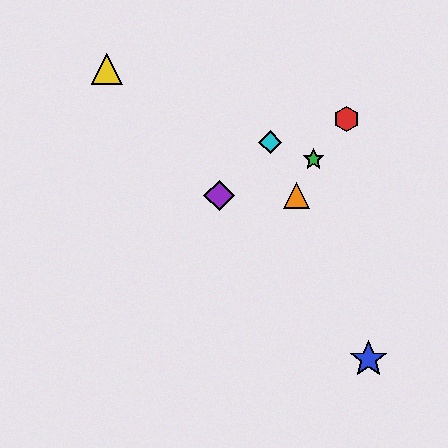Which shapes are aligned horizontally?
The purple diamond, the orange triangle are aligned horizontally.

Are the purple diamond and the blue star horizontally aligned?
No, the purple diamond is at y≈195 and the blue star is at y≈359.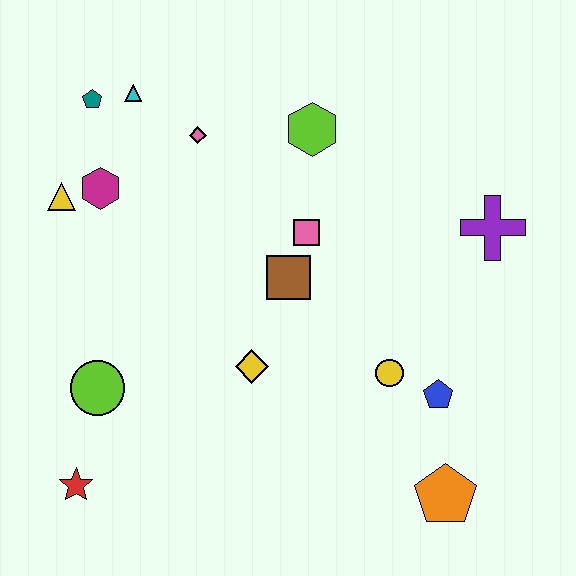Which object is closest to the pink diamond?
The cyan triangle is closest to the pink diamond.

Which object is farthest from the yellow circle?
The teal pentagon is farthest from the yellow circle.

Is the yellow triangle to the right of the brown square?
No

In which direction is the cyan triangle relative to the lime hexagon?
The cyan triangle is to the left of the lime hexagon.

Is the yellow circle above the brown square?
No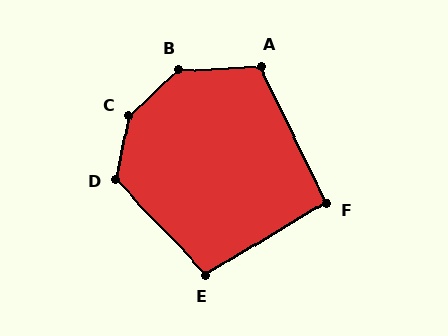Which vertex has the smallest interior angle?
F, at approximately 95 degrees.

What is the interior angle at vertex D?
Approximately 126 degrees (obtuse).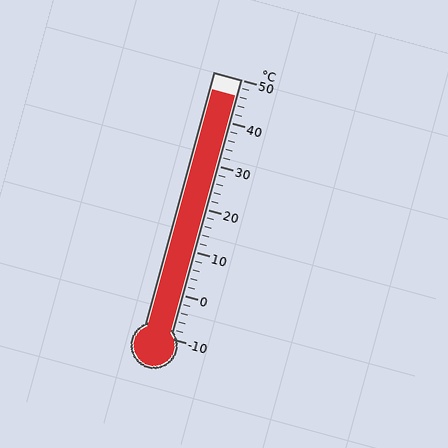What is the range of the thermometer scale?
The thermometer scale ranges from -10°C to 50°C.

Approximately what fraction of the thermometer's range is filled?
The thermometer is filled to approximately 95% of its range.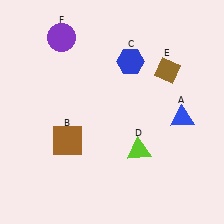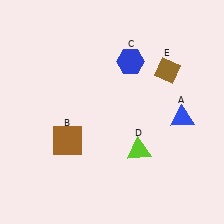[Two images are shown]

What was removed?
The purple circle (F) was removed in Image 2.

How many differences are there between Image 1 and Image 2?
There is 1 difference between the two images.